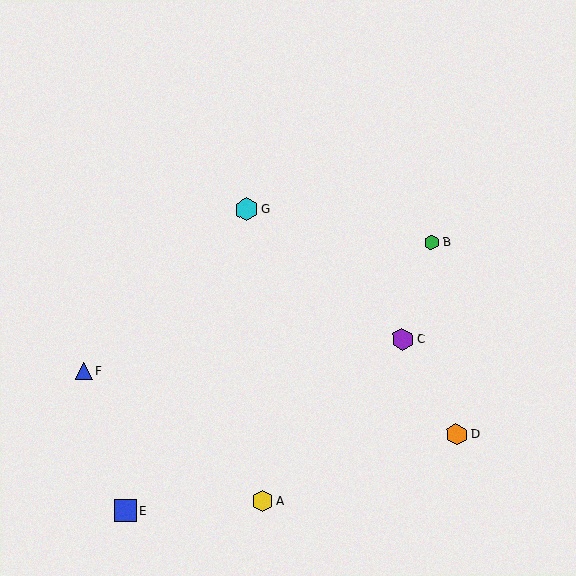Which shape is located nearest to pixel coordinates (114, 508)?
The blue square (labeled E) at (126, 511) is nearest to that location.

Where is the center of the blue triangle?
The center of the blue triangle is at (83, 371).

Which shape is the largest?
The cyan hexagon (labeled G) is the largest.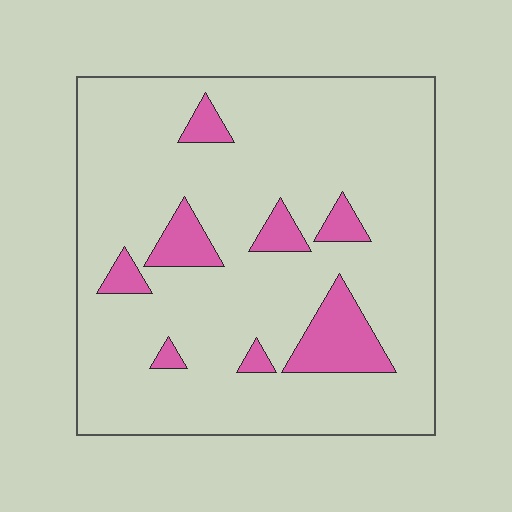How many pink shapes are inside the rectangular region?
8.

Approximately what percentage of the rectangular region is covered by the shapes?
Approximately 15%.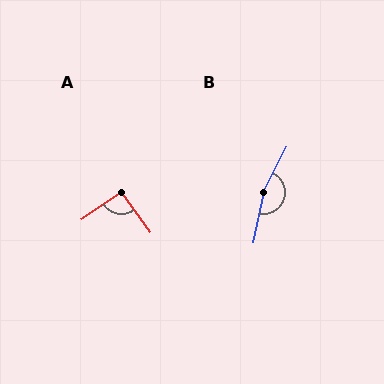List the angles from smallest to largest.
A (91°), B (165°).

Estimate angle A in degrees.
Approximately 91 degrees.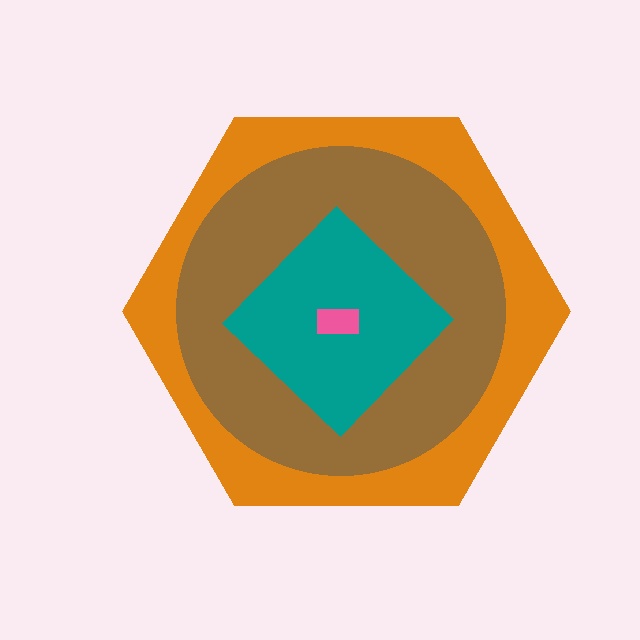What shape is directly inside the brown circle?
The teal diamond.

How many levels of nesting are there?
4.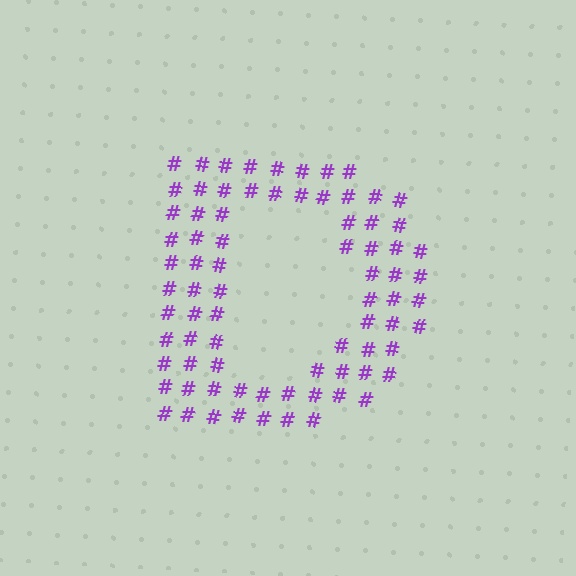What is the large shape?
The large shape is the letter D.